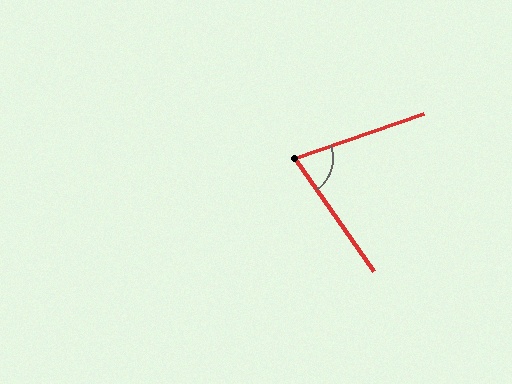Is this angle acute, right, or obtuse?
It is acute.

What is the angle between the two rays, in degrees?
Approximately 74 degrees.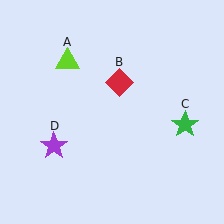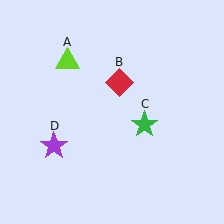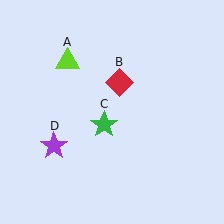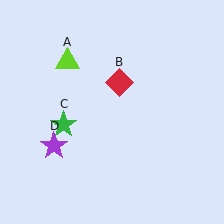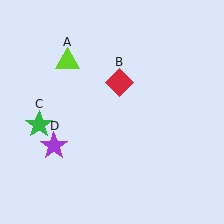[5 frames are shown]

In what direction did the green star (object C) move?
The green star (object C) moved left.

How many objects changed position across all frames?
1 object changed position: green star (object C).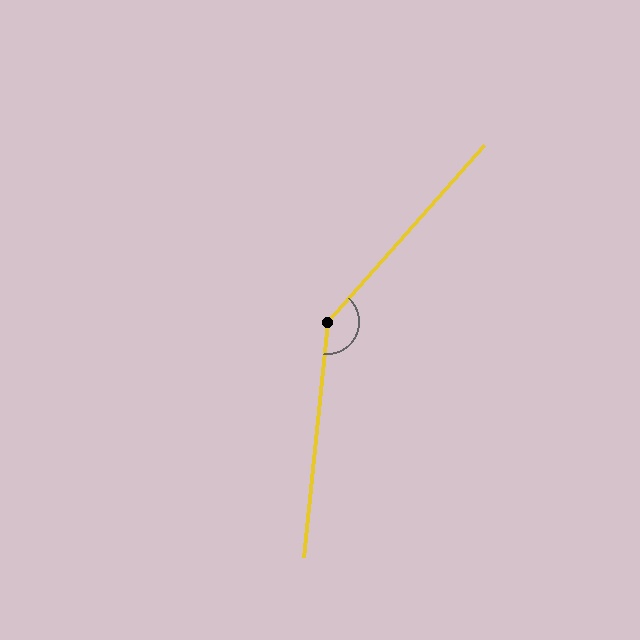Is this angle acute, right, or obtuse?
It is obtuse.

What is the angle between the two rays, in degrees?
Approximately 144 degrees.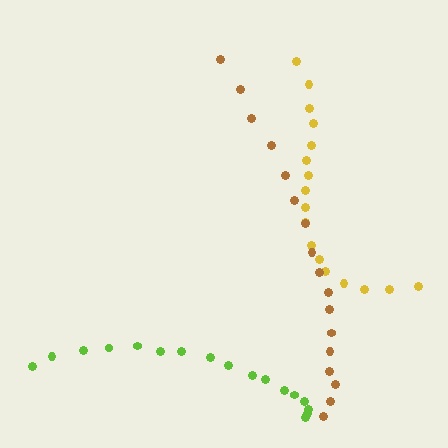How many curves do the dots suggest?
There are 3 distinct paths.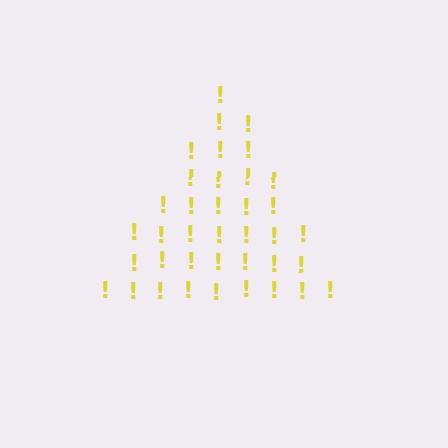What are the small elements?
The small elements are exclamation marks.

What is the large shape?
The large shape is a triangle.